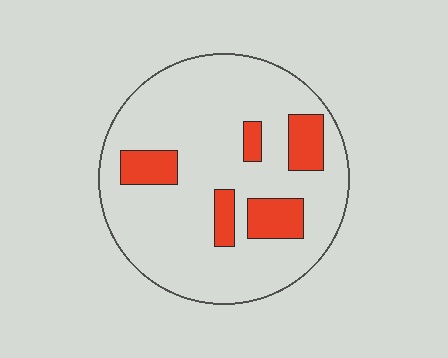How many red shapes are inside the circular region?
5.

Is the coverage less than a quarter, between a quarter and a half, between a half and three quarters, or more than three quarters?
Less than a quarter.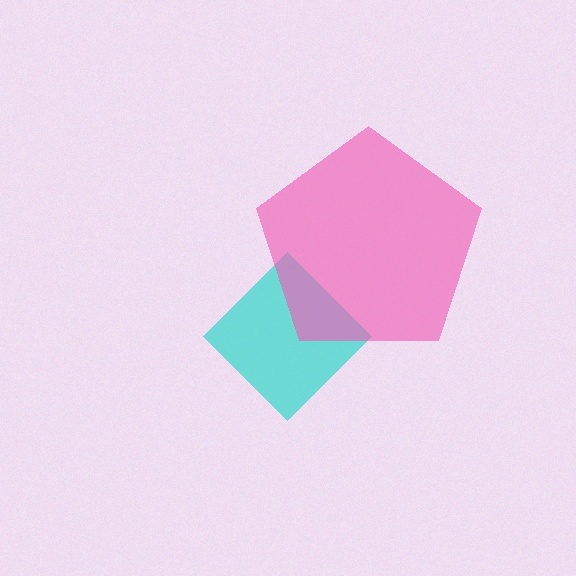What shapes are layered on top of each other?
The layered shapes are: a cyan diamond, a pink pentagon.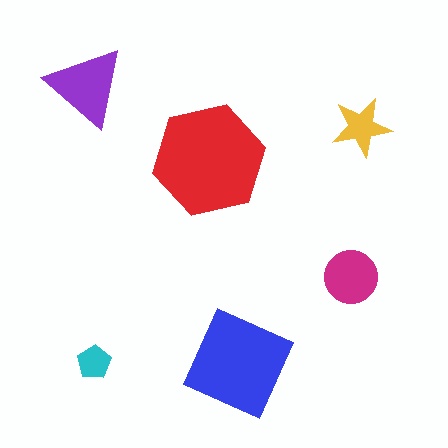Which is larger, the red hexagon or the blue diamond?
The red hexagon.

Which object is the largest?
The red hexagon.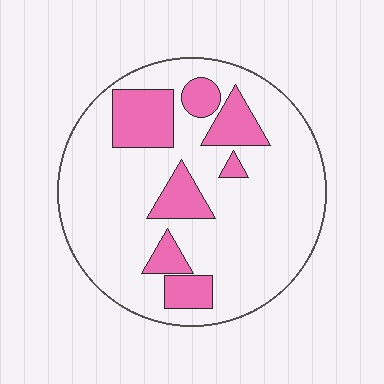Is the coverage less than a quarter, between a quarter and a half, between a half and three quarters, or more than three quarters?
Less than a quarter.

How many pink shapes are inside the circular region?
7.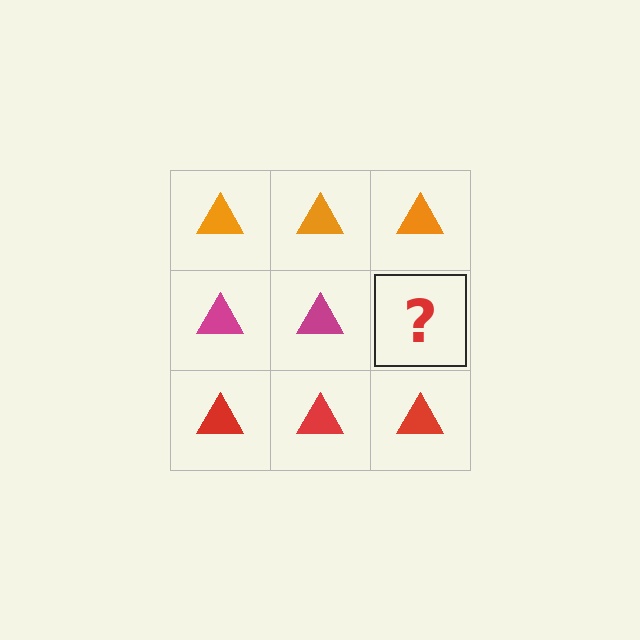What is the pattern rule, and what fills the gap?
The rule is that each row has a consistent color. The gap should be filled with a magenta triangle.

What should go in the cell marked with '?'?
The missing cell should contain a magenta triangle.